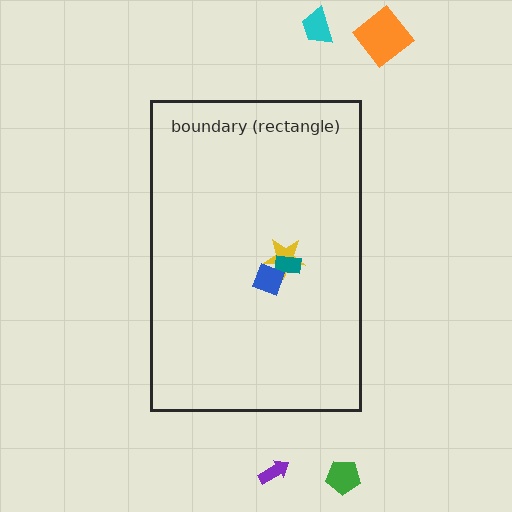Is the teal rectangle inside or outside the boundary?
Inside.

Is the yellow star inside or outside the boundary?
Inside.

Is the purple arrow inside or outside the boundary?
Outside.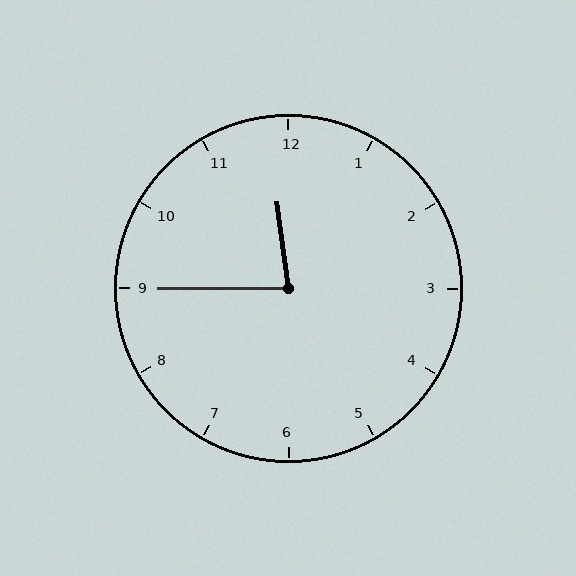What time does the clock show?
11:45.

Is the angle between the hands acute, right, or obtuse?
It is acute.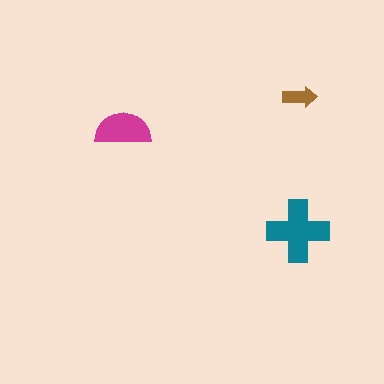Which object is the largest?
The teal cross.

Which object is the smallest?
The brown arrow.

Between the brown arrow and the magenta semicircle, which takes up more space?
The magenta semicircle.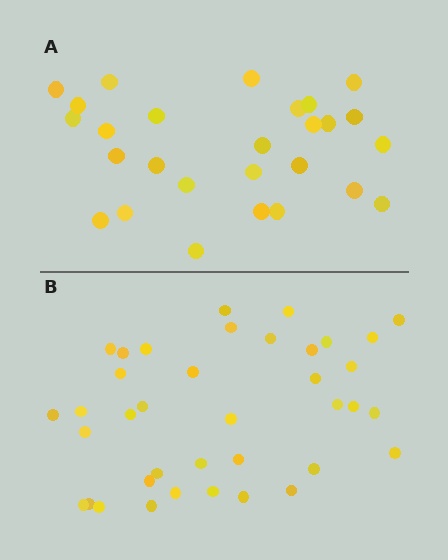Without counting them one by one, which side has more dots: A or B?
Region B (the bottom region) has more dots.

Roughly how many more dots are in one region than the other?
Region B has roughly 12 or so more dots than region A.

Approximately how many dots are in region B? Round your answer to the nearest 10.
About 40 dots. (The exact count is 38, which rounds to 40.)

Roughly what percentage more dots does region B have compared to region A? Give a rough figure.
About 40% more.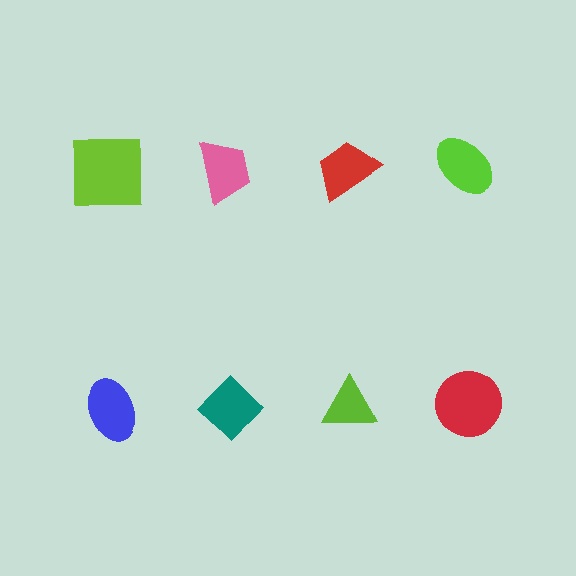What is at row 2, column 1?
A blue ellipse.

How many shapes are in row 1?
4 shapes.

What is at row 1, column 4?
A lime ellipse.